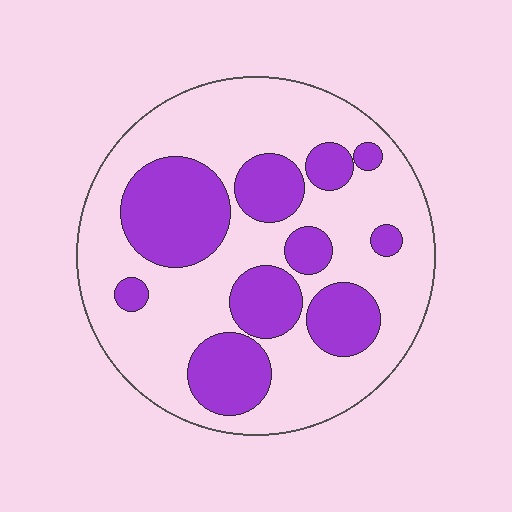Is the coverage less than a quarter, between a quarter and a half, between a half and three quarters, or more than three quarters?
Between a quarter and a half.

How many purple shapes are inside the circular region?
10.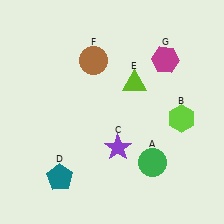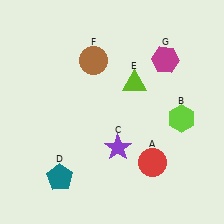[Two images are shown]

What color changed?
The circle (A) changed from green in Image 1 to red in Image 2.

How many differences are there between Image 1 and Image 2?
There is 1 difference between the two images.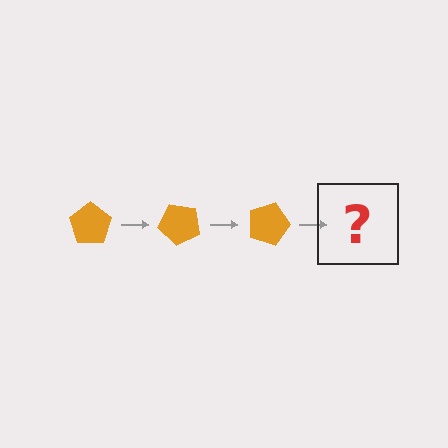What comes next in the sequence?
The next element should be an orange pentagon rotated 135 degrees.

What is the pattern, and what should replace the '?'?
The pattern is that the pentagon rotates 45 degrees each step. The '?' should be an orange pentagon rotated 135 degrees.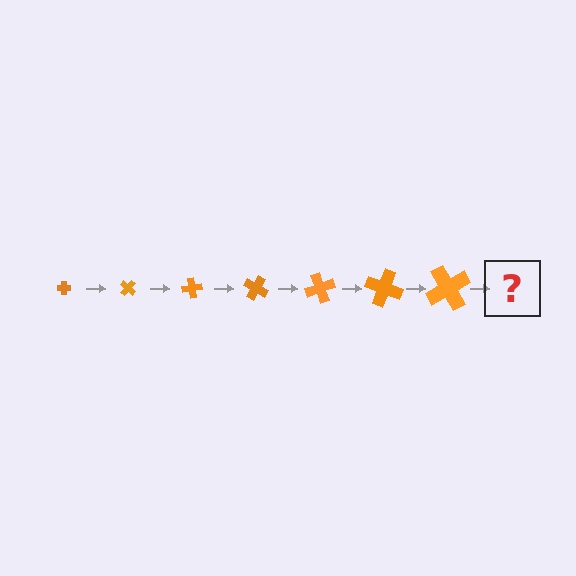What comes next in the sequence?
The next element should be a cross, larger than the previous one and rotated 280 degrees from the start.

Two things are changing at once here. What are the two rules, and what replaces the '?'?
The two rules are that the cross grows larger each step and it rotates 40 degrees each step. The '?' should be a cross, larger than the previous one and rotated 280 degrees from the start.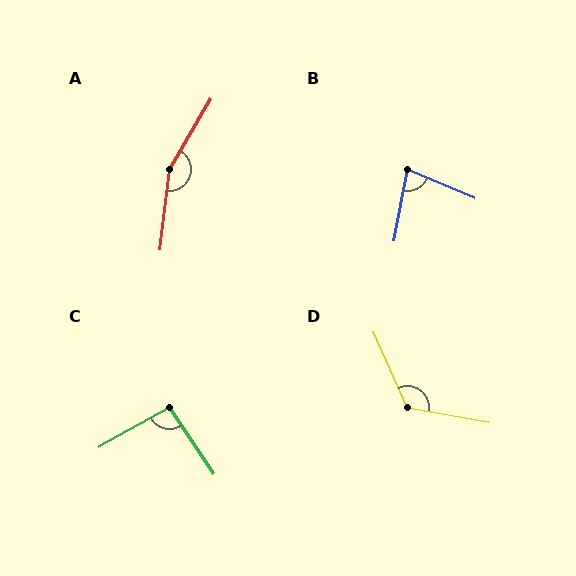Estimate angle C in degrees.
Approximately 94 degrees.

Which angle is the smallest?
B, at approximately 78 degrees.